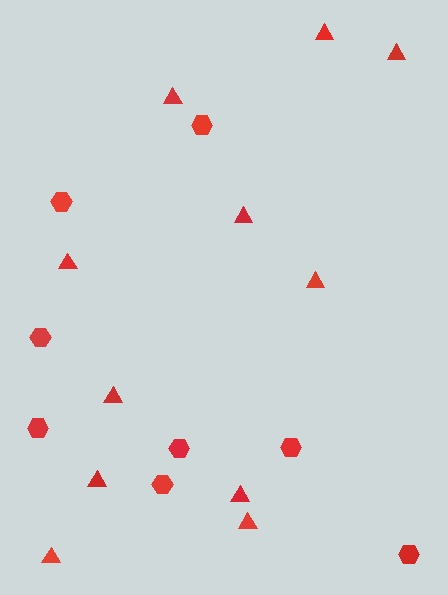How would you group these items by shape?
There are 2 groups: one group of triangles (11) and one group of hexagons (8).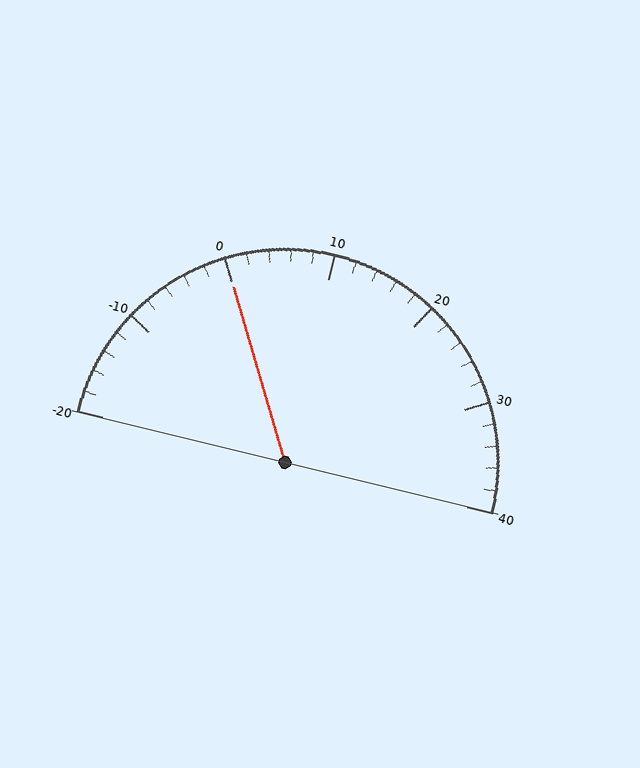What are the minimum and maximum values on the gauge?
The gauge ranges from -20 to 40.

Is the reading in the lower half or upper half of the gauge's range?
The reading is in the lower half of the range (-20 to 40).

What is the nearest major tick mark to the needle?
The nearest major tick mark is 0.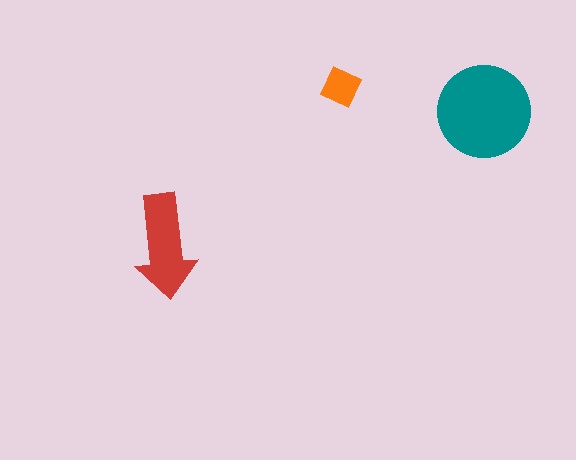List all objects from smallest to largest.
The orange square, the red arrow, the teal circle.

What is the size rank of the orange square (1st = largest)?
3rd.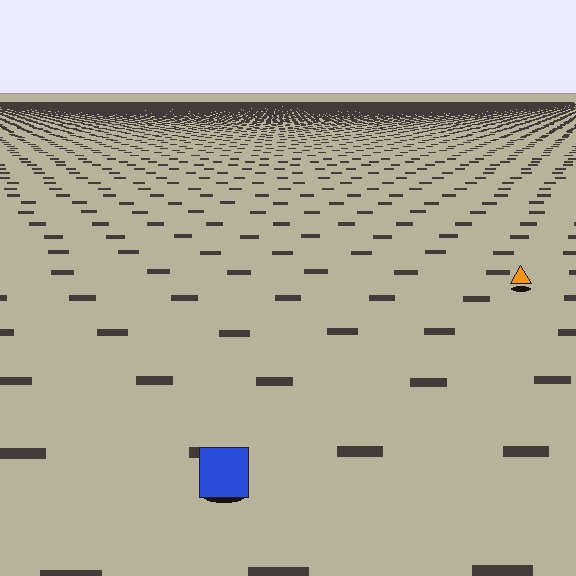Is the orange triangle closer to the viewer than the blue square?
No. The blue square is closer — you can tell from the texture gradient: the ground texture is coarser near it.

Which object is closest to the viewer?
The blue square is closest. The texture marks near it are larger and more spread out.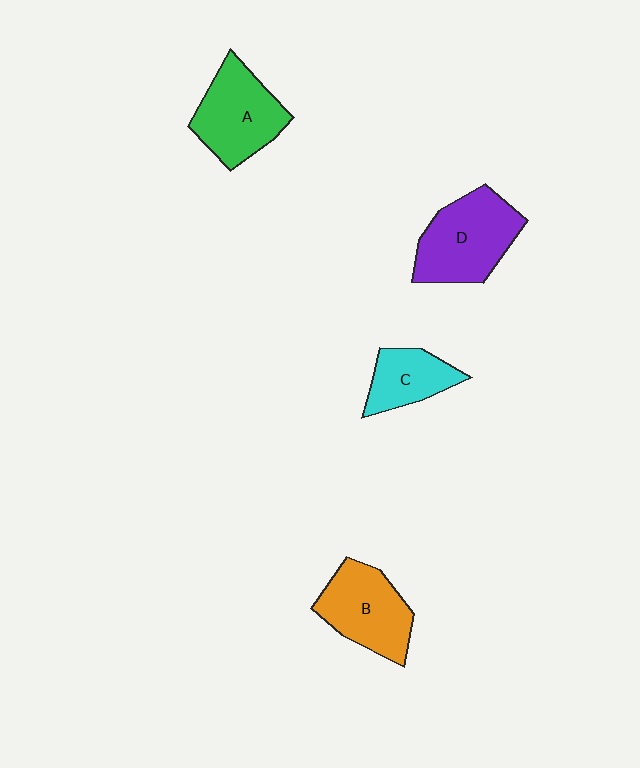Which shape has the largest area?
Shape D (purple).